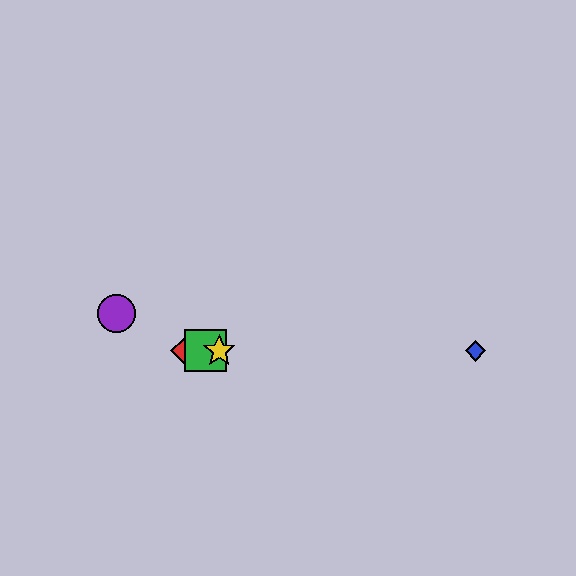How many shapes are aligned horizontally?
4 shapes (the red diamond, the blue diamond, the green square, the yellow star) are aligned horizontally.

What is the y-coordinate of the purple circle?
The purple circle is at y≈313.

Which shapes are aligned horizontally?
The red diamond, the blue diamond, the green square, the yellow star are aligned horizontally.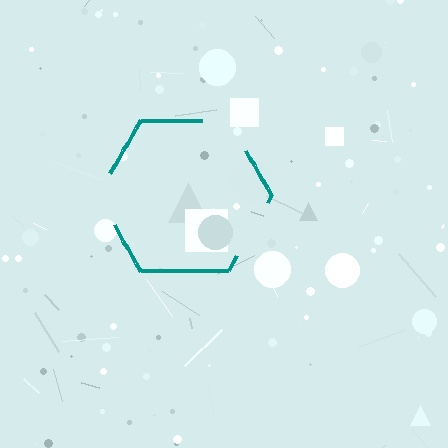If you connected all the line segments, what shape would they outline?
They would outline a hexagon.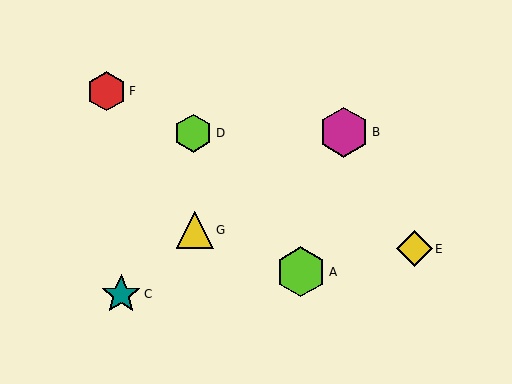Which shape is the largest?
The magenta hexagon (labeled B) is the largest.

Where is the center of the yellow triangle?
The center of the yellow triangle is at (195, 230).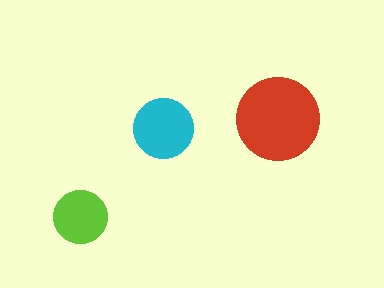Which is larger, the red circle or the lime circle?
The red one.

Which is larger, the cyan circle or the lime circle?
The cyan one.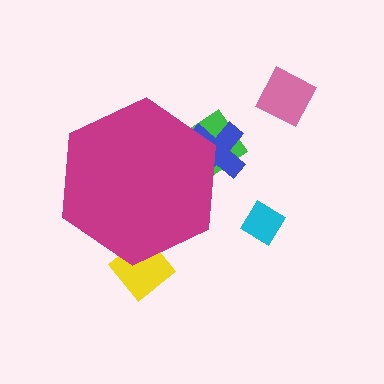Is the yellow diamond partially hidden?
Yes, the yellow diamond is partially hidden behind the magenta hexagon.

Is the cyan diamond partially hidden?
No, the cyan diamond is fully visible.